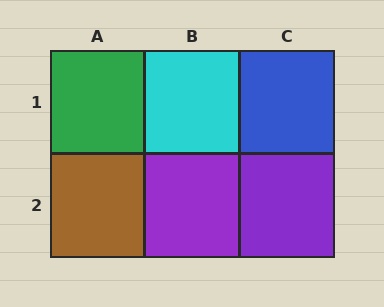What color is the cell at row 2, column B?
Purple.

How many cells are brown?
1 cell is brown.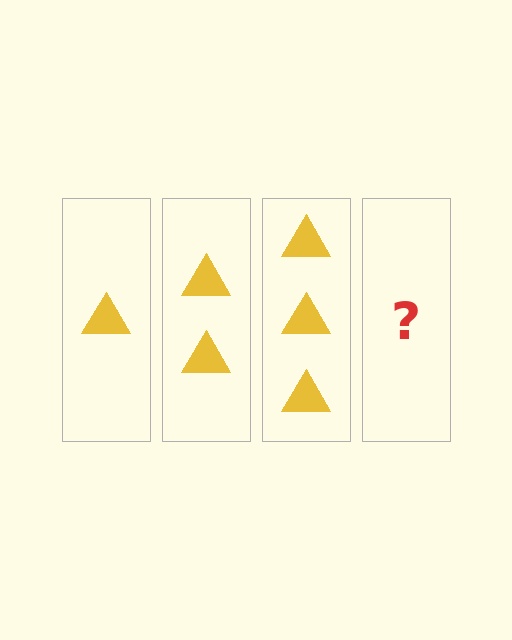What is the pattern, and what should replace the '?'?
The pattern is that each step adds one more triangle. The '?' should be 4 triangles.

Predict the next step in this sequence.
The next step is 4 triangles.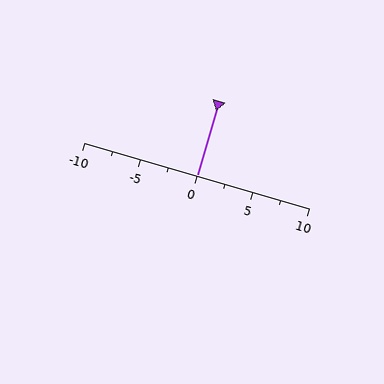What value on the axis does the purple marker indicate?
The marker indicates approximately 0.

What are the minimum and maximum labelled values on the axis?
The axis runs from -10 to 10.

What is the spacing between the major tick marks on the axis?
The major ticks are spaced 5 apart.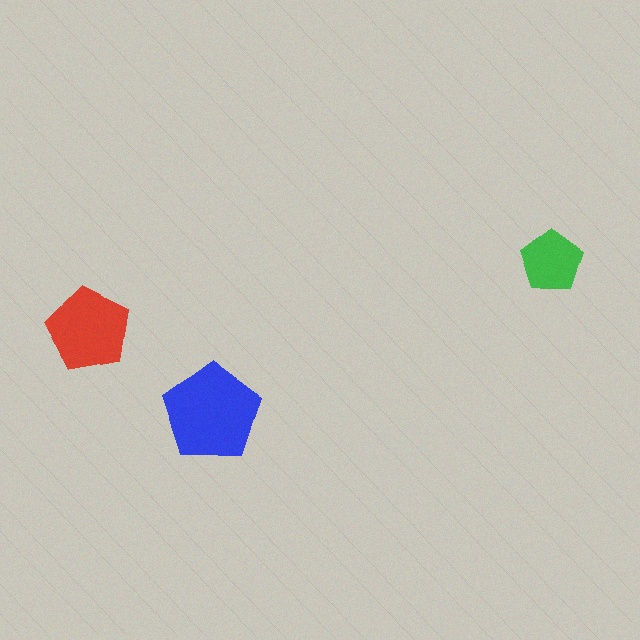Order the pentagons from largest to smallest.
the blue one, the red one, the green one.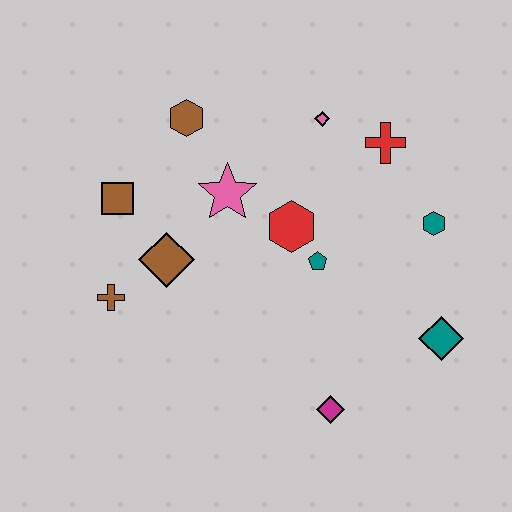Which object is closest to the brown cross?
The brown diamond is closest to the brown cross.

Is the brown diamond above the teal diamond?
Yes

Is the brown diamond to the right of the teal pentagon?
No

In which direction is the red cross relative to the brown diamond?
The red cross is to the right of the brown diamond.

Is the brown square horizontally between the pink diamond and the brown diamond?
No